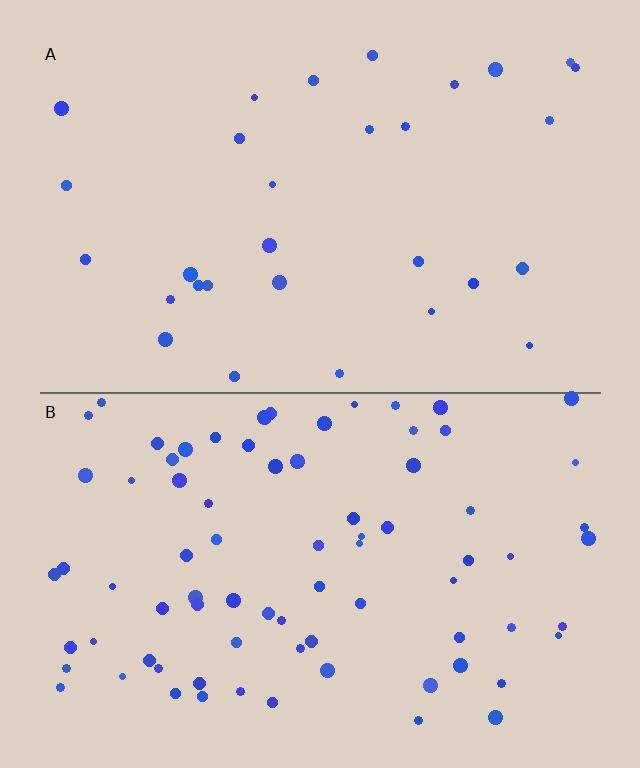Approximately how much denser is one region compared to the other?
Approximately 2.7× — region B over region A.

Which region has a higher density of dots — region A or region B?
B (the bottom).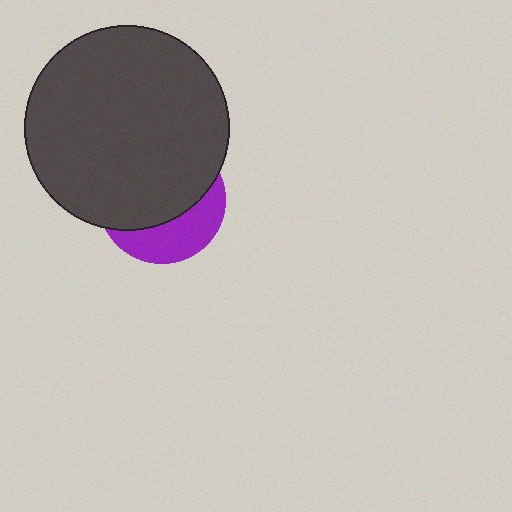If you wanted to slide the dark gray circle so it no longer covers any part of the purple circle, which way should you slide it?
Slide it up — that is the most direct way to separate the two shapes.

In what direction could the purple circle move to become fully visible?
The purple circle could move down. That would shift it out from behind the dark gray circle entirely.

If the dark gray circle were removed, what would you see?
You would see the complete purple circle.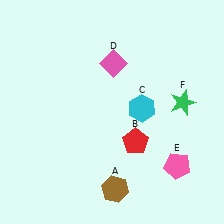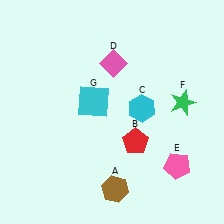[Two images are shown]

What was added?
A cyan square (G) was added in Image 2.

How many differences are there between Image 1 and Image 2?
There is 1 difference between the two images.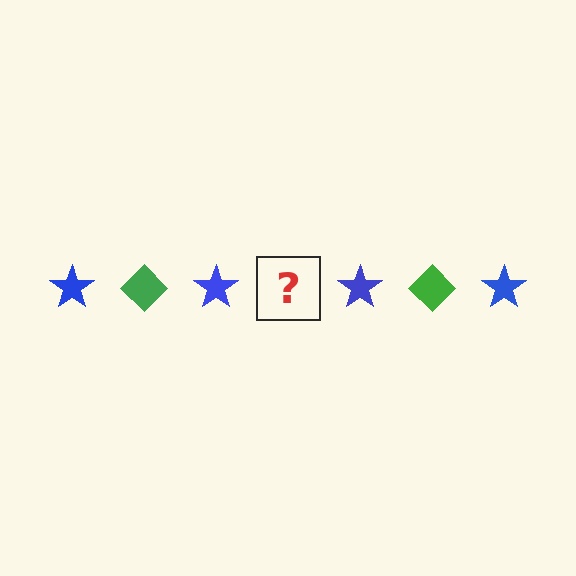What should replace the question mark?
The question mark should be replaced with a green diamond.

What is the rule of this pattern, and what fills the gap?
The rule is that the pattern alternates between blue star and green diamond. The gap should be filled with a green diamond.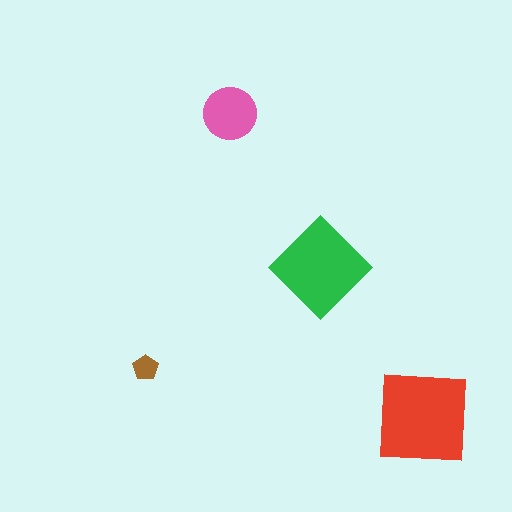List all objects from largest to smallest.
The red square, the green diamond, the pink circle, the brown pentagon.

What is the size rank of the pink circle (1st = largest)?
3rd.